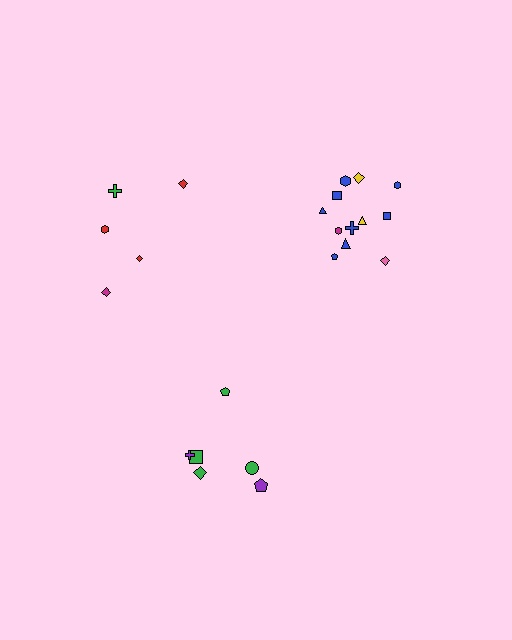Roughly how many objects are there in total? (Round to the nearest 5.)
Roughly 25 objects in total.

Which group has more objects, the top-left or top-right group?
The top-right group.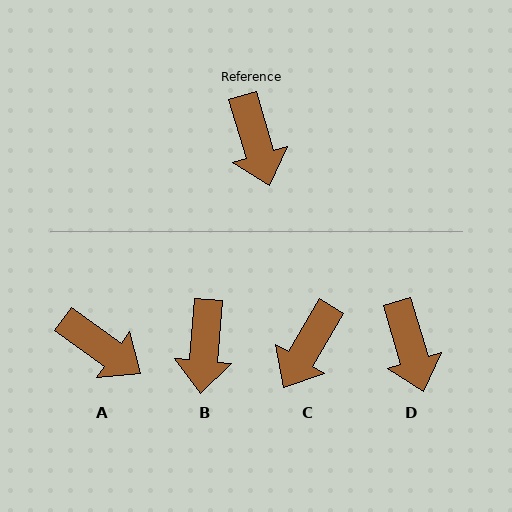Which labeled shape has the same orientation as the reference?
D.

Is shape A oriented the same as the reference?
No, it is off by about 38 degrees.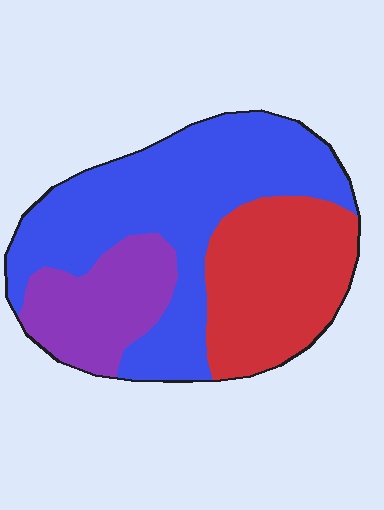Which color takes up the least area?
Purple, at roughly 20%.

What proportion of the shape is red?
Red covers roughly 30% of the shape.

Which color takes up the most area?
Blue, at roughly 50%.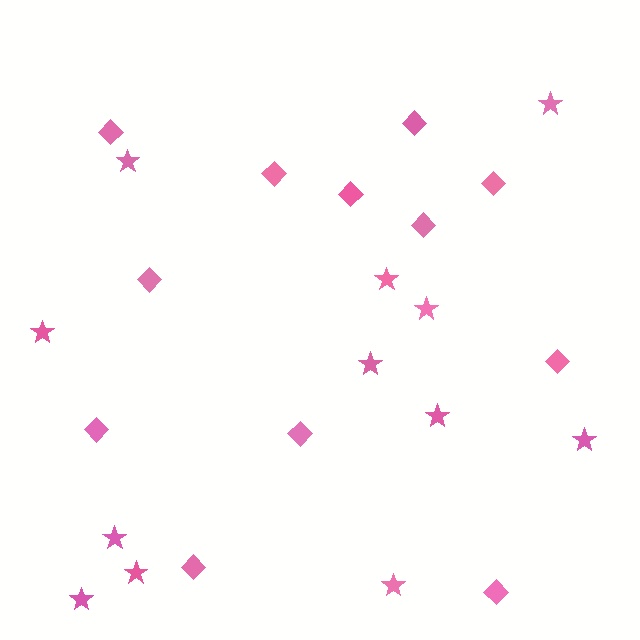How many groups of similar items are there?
There are 2 groups: one group of diamonds (12) and one group of stars (12).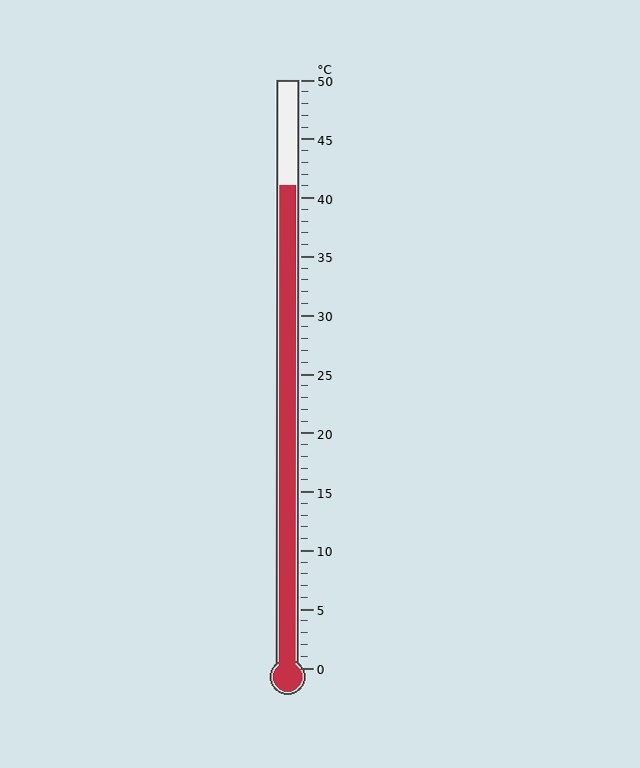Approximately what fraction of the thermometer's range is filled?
The thermometer is filled to approximately 80% of its range.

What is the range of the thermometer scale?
The thermometer scale ranges from 0°C to 50°C.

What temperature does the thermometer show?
The thermometer shows approximately 41°C.